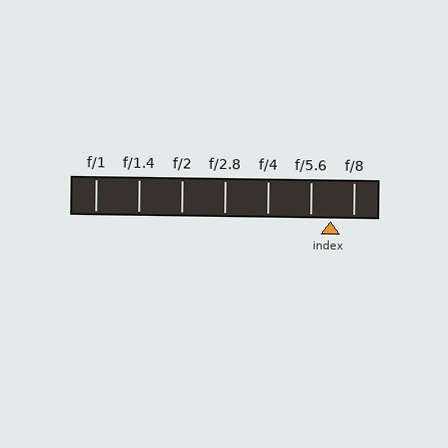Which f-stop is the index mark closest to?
The index mark is closest to f/5.6.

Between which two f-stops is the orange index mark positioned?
The index mark is between f/5.6 and f/8.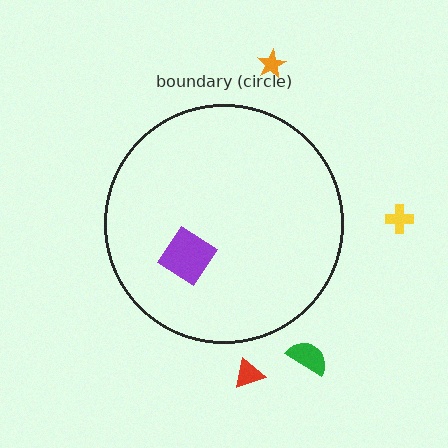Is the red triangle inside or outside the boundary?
Outside.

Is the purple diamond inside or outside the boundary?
Inside.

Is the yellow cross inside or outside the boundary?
Outside.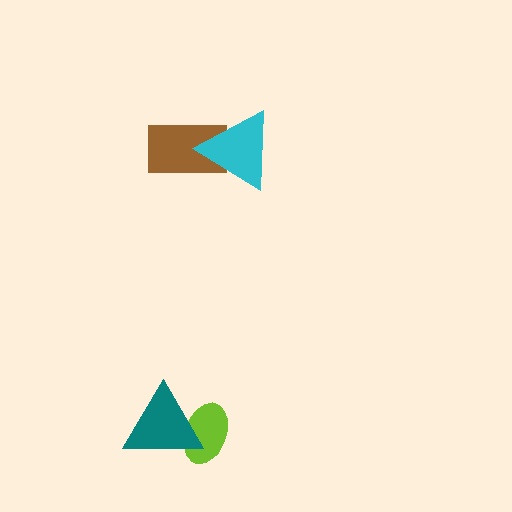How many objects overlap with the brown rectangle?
1 object overlaps with the brown rectangle.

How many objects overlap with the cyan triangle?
1 object overlaps with the cyan triangle.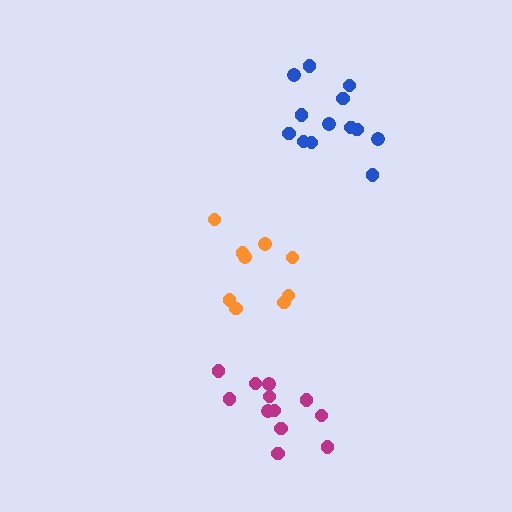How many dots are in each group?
Group 1: 9 dots, Group 2: 12 dots, Group 3: 13 dots (34 total).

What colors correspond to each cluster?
The clusters are colored: orange, magenta, blue.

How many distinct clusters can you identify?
There are 3 distinct clusters.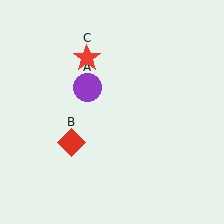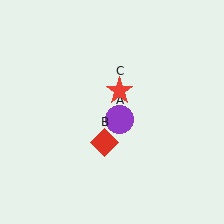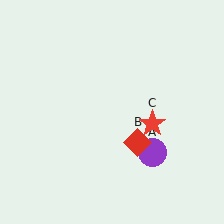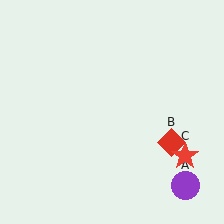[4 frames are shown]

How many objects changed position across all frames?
3 objects changed position: purple circle (object A), red diamond (object B), red star (object C).